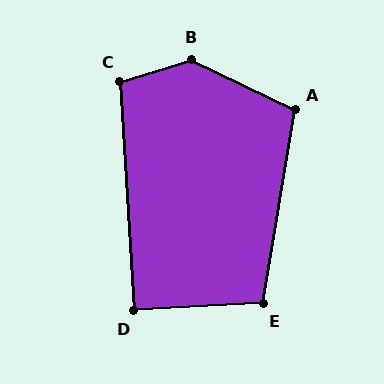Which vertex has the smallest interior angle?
D, at approximately 90 degrees.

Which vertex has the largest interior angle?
B, at approximately 138 degrees.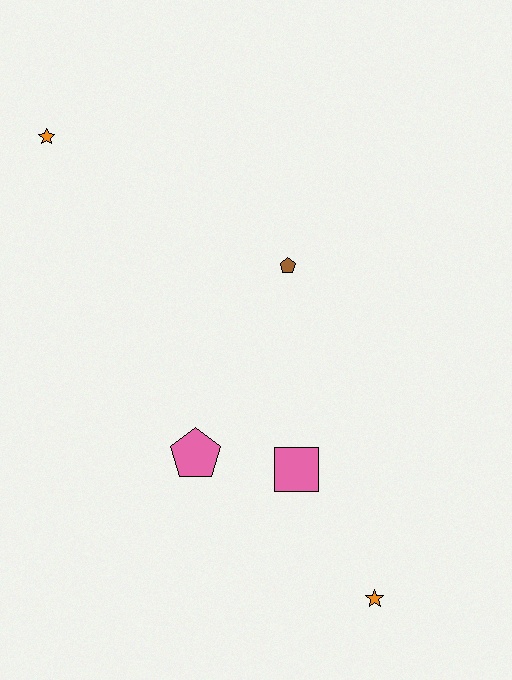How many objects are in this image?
There are 5 objects.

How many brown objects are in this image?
There is 1 brown object.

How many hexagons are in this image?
There are no hexagons.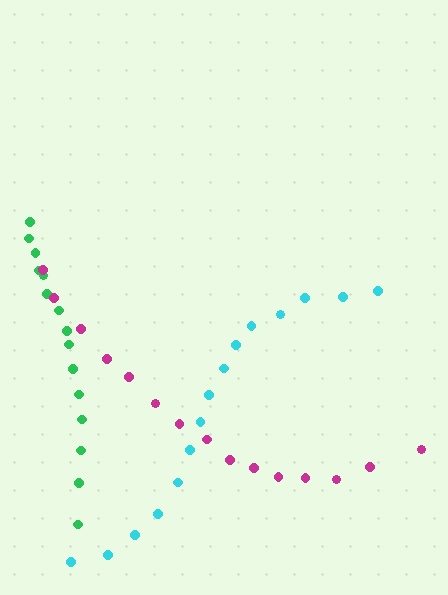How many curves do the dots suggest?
There are 3 distinct paths.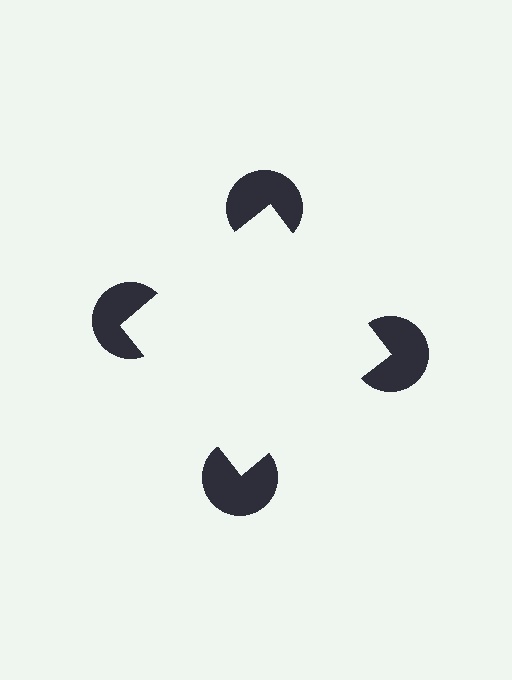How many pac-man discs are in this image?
There are 4 — one at each vertex of the illusory square.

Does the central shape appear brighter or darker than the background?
It typically appears slightly brighter than the background, even though no actual brightness change is drawn.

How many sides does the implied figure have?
4 sides.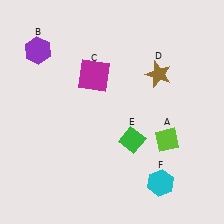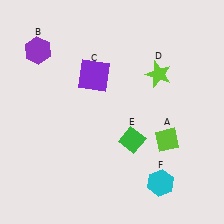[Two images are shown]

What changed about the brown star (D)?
In Image 1, D is brown. In Image 2, it changed to lime.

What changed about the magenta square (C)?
In Image 1, C is magenta. In Image 2, it changed to purple.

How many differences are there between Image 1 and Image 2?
There are 2 differences between the two images.